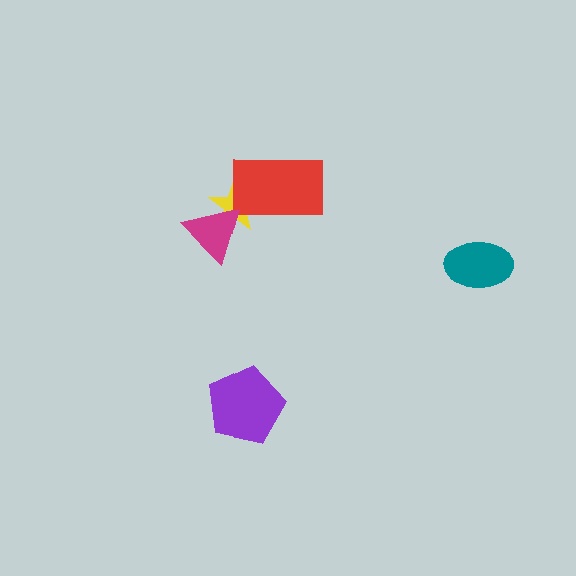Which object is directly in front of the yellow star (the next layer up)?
The red rectangle is directly in front of the yellow star.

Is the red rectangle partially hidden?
No, no other shape covers it.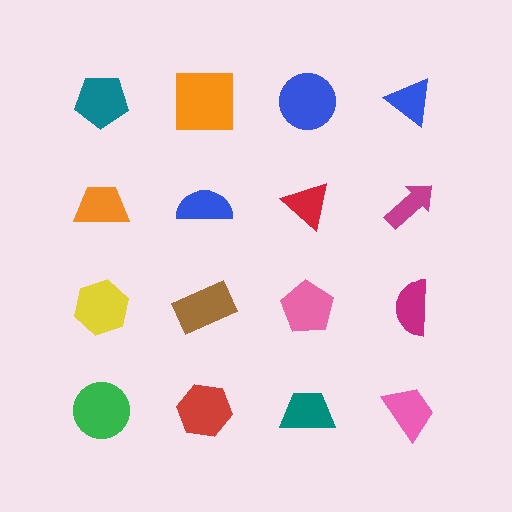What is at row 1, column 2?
An orange square.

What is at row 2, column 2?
A blue semicircle.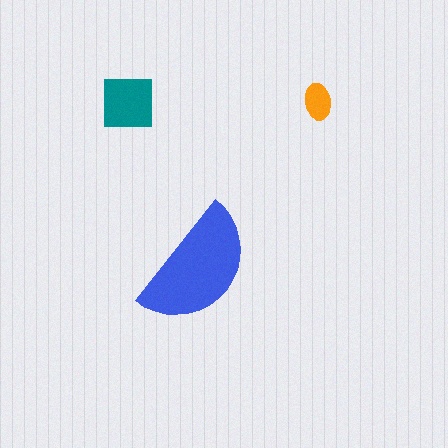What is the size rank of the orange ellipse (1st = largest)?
3rd.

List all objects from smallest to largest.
The orange ellipse, the teal square, the blue semicircle.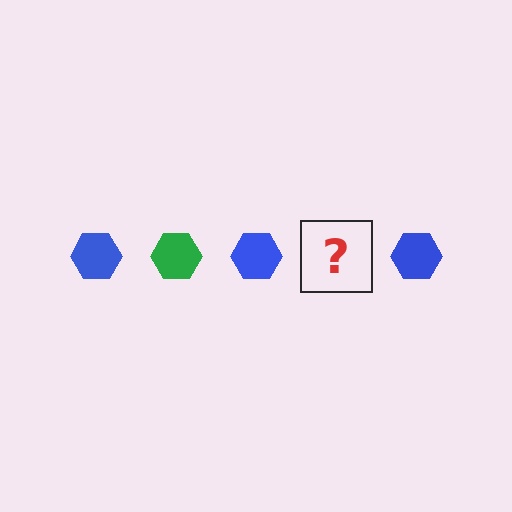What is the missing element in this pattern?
The missing element is a green hexagon.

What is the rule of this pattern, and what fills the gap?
The rule is that the pattern cycles through blue, green hexagons. The gap should be filled with a green hexagon.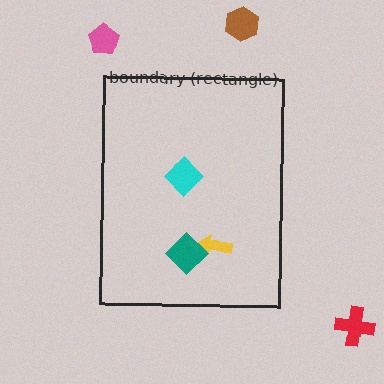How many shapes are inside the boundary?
3 inside, 3 outside.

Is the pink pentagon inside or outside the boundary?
Outside.